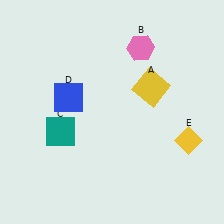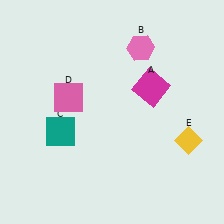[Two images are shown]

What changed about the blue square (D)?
In Image 1, D is blue. In Image 2, it changed to pink.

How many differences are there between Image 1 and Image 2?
There are 2 differences between the two images.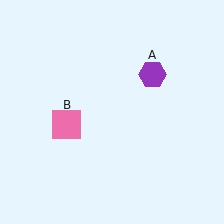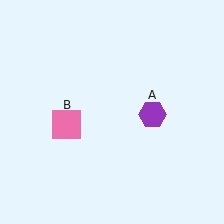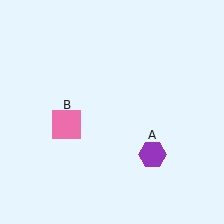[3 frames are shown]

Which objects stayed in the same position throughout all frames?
Pink square (object B) remained stationary.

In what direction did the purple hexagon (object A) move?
The purple hexagon (object A) moved down.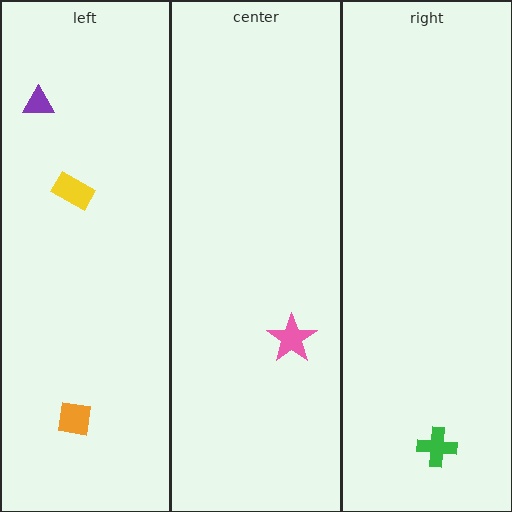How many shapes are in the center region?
1.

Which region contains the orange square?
The left region.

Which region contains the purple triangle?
The left region.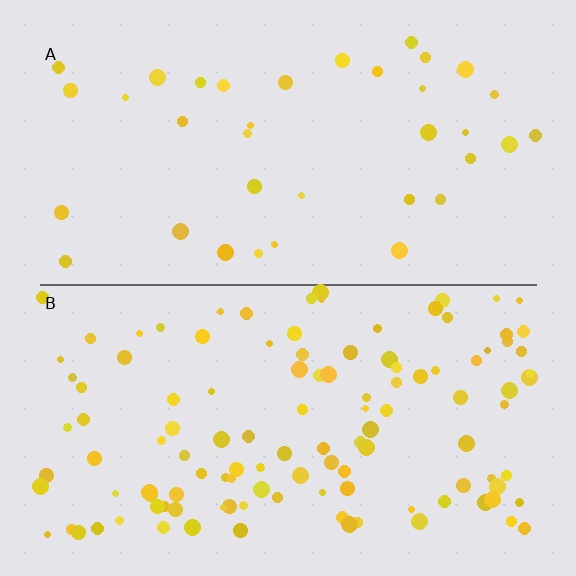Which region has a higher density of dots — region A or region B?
B (the bottom).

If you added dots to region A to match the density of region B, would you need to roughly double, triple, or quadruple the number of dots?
Approximately triple.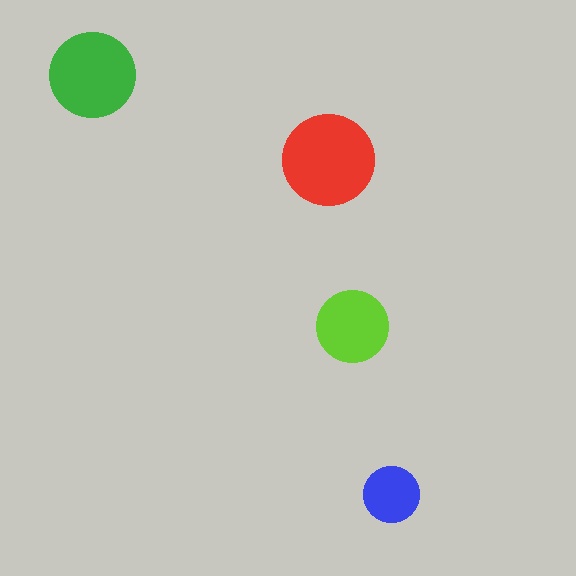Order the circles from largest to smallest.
the red one, the green one, the lime one, the blue one.